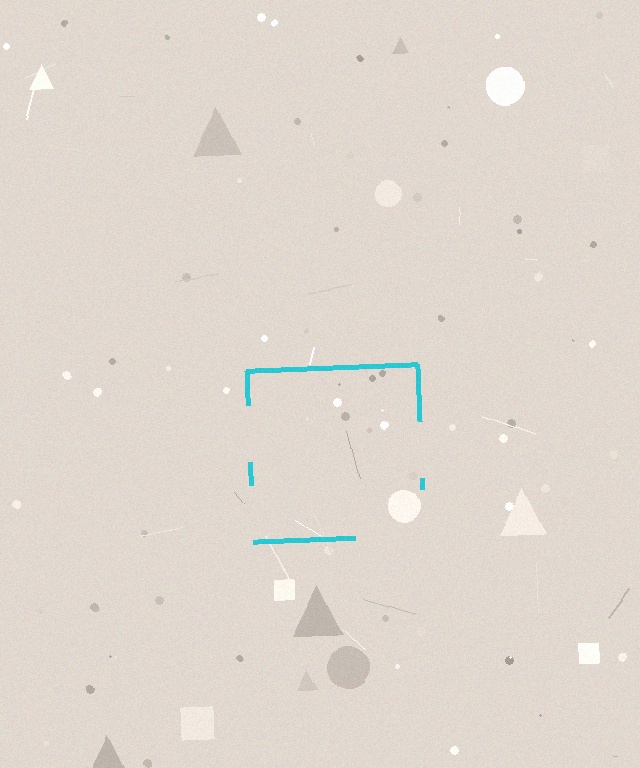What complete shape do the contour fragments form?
The contour fragments form a square.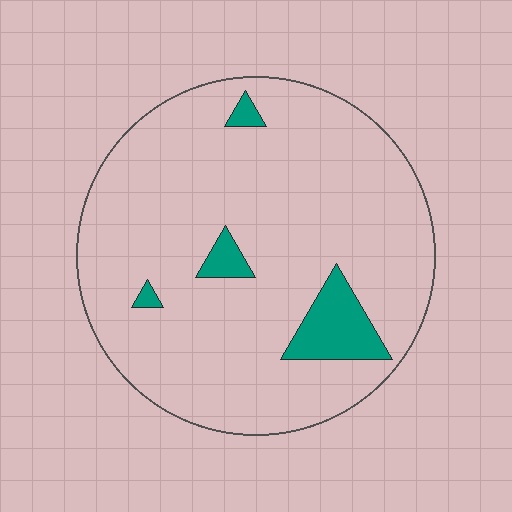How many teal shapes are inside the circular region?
4.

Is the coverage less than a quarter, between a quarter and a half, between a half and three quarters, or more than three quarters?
Less than a quarter.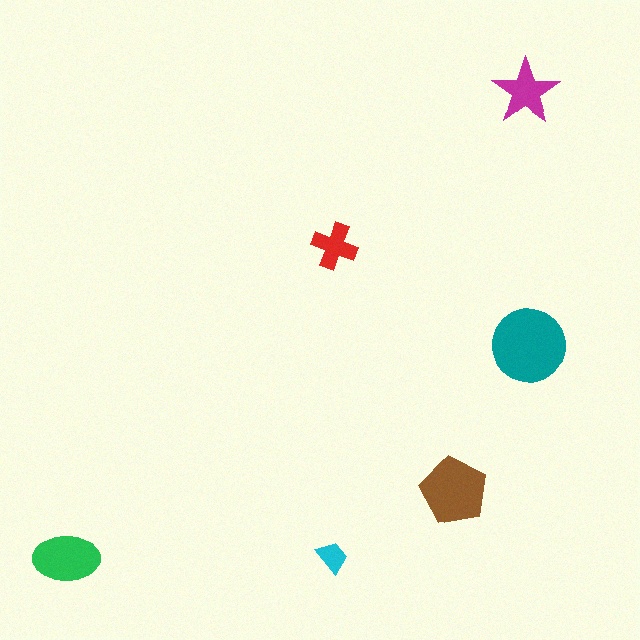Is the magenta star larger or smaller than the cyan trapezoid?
Larger.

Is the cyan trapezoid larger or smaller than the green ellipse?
Smaller.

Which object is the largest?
The teal circle.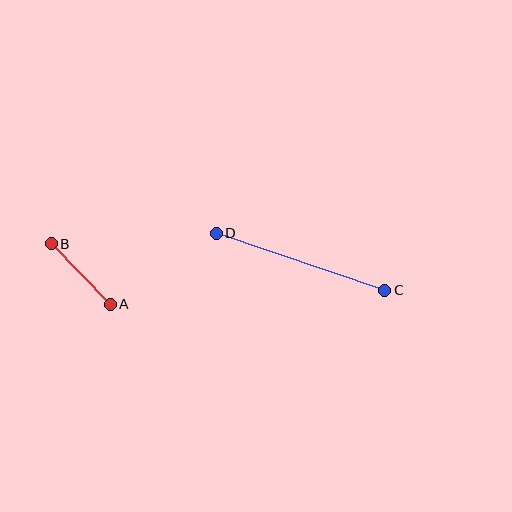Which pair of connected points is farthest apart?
Points C and D are farthest apart.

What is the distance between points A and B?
The distance is approximately 84 pixels.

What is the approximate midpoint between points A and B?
The midpoint is at approximately (81, 274) pixels.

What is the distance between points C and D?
The distance is approximately 178 pixels.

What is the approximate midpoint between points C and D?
The midpoint is at approximately (300, 262) pixels.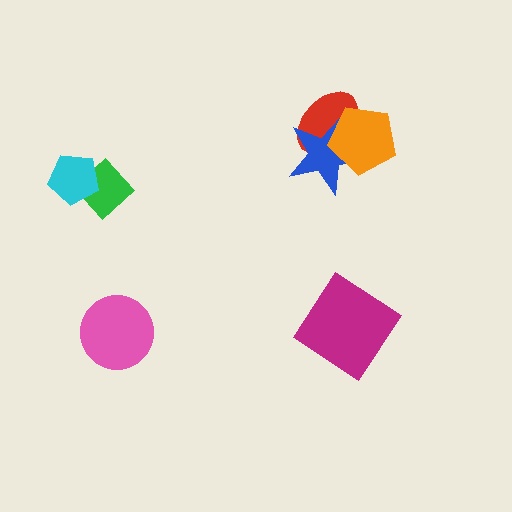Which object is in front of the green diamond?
The cyan pentagon is in front of the green diamond.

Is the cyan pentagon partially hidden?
No, no other shape covers it.